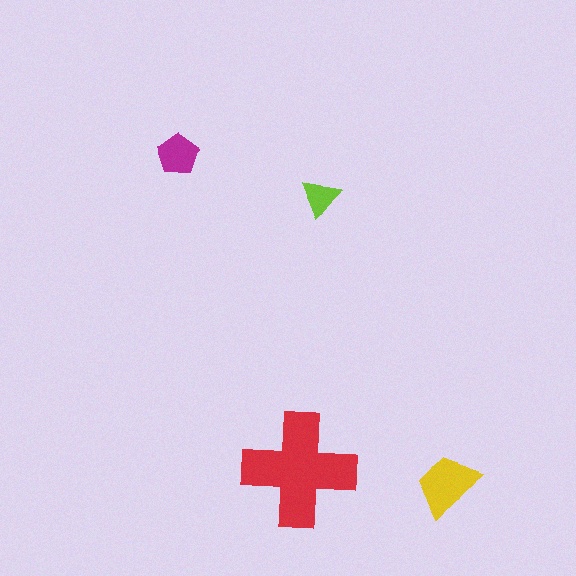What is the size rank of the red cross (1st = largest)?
1st.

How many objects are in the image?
There are 4 objects in the image.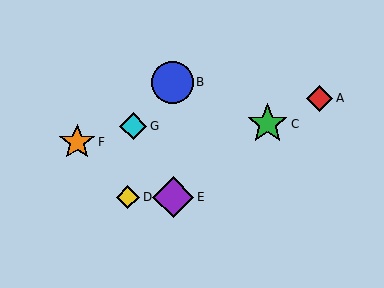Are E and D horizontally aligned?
Yes, both are at y≈197.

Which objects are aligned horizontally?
Objects D, E are aligned horizontally.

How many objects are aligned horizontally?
2 objects (D, E) are aligned horizontally.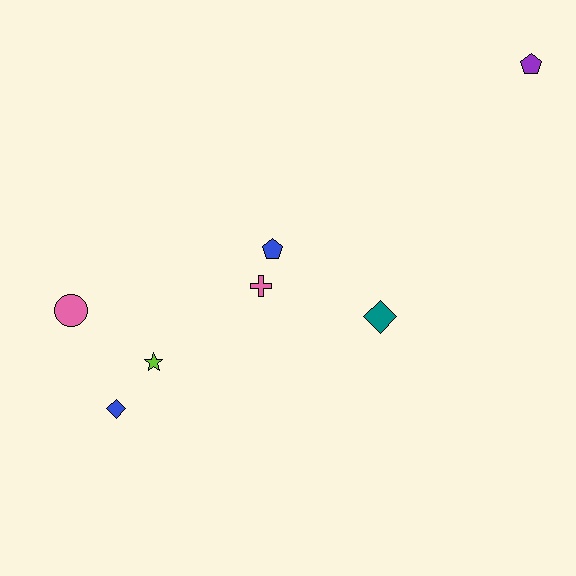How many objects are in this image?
There are 7 objects.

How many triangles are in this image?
There are no triangles.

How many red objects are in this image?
There are no red objects.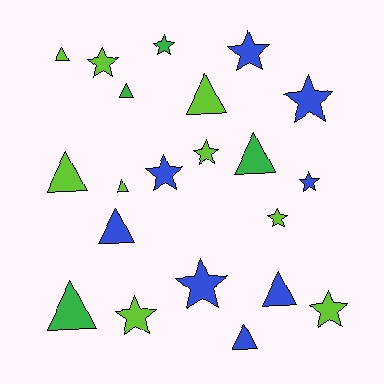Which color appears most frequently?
Lime, with 9 objects.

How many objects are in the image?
There are 21 objects.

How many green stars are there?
There is 1 green star.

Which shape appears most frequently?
Star, with 11 objects.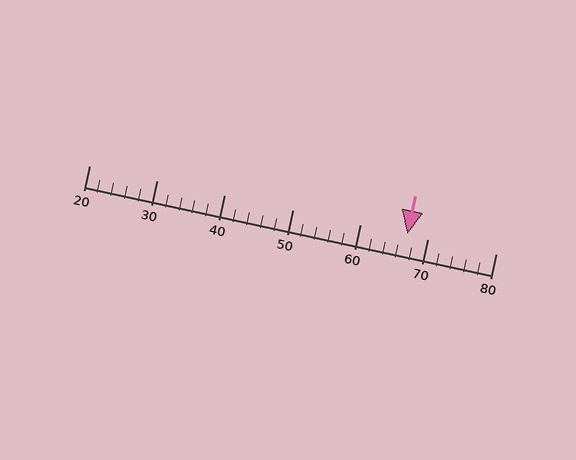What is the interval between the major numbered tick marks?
The major tick marks are spaced 10 units apart.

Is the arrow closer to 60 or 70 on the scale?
The arrow is closer to 70.